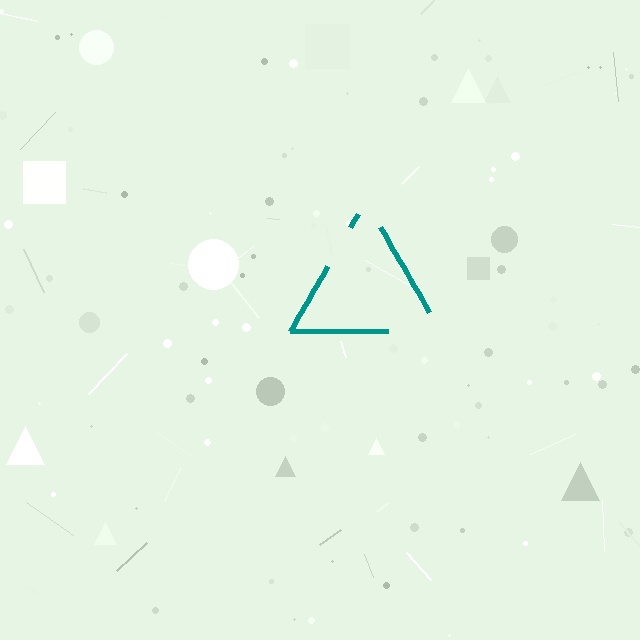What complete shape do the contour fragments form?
The contour fragments form a triangle.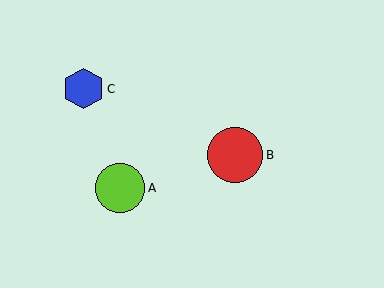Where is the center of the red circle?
The center of the red circle is at (235, 155).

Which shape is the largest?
The red circle (labeled B) is the largest.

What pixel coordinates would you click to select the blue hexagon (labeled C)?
Click at (84, 89) to select the blue hexagon C.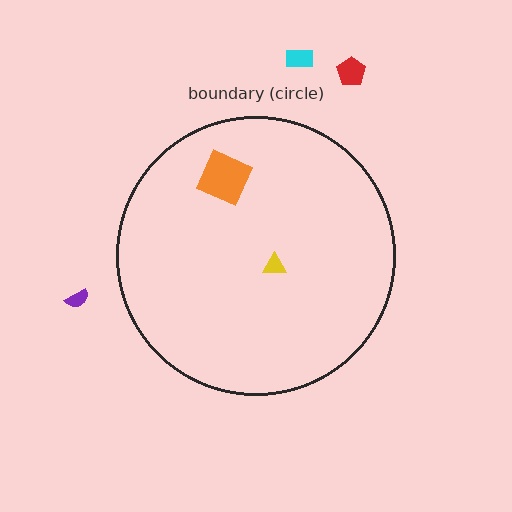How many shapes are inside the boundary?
2 inside, 3 outside.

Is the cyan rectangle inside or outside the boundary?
Outside.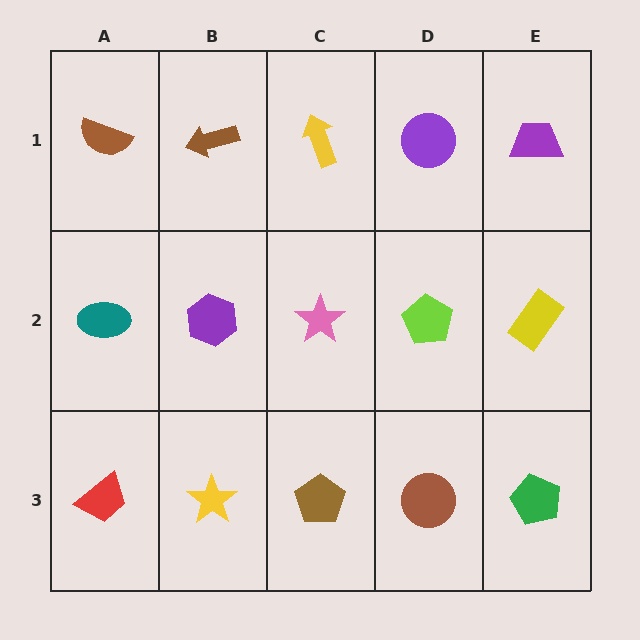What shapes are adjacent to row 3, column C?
A pink star (row 2, column C), a yellow star (row 3, column B), a brown circle (row 3, column D).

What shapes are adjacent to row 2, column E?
A purple trapezoid (row 1, column E), a green pentagon (row 3, column E), a lime pentagon (row 2, column D).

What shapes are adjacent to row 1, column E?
A yellow rectangle (row 2, column E), a purple circle (row 1, column D).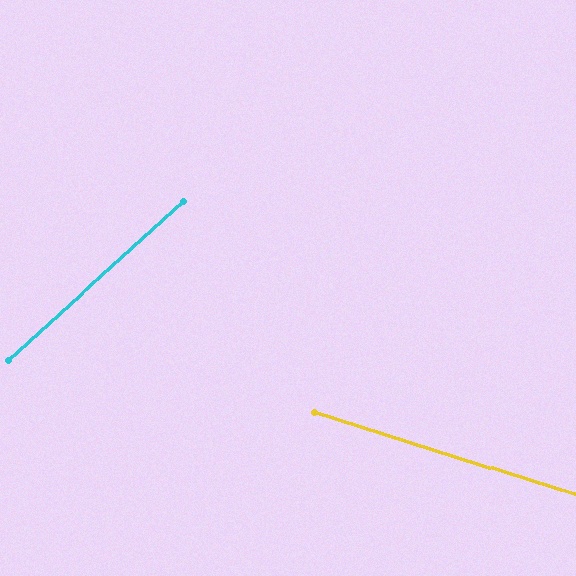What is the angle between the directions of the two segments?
Approximately 60 degrees.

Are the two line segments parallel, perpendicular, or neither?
Neither parallel nor perpendicular — they differ by about 60°.